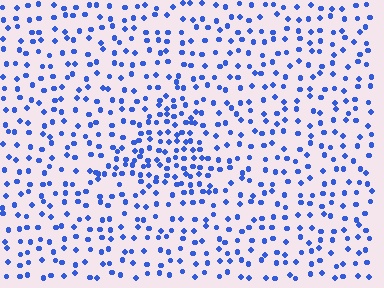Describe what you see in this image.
The image contains small blue elements arranged at two different densities. A triangle-shaped region is visible where the elements are more densely packed than the surrounding area.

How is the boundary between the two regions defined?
The boundary is defined by a change in element density (approximately 1.9x ratio). All elements are the same color, size, and shape.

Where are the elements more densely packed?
The elements are more densely packed inside the triangle boundary.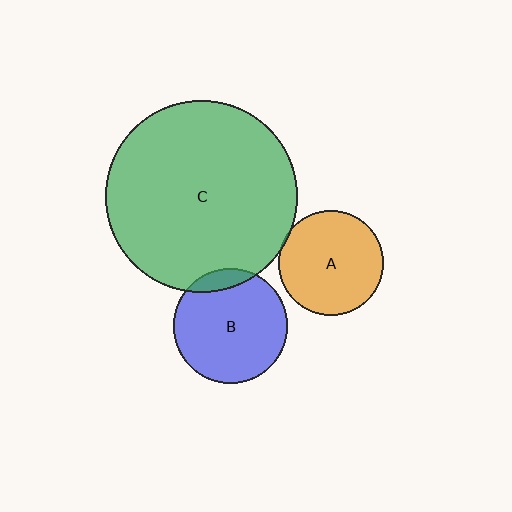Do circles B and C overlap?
Yes.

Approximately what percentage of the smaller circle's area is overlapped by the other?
Approximately 10%.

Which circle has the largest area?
Circle C (green).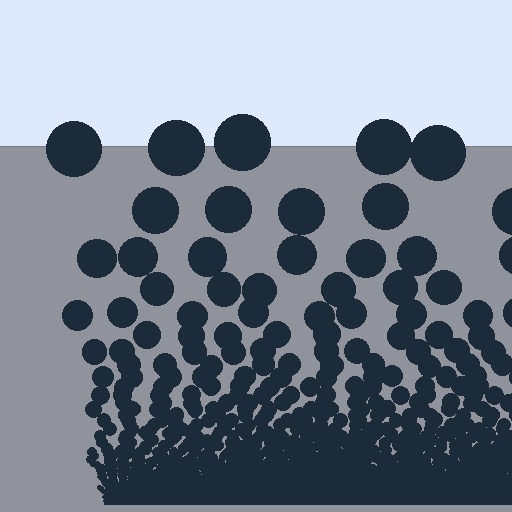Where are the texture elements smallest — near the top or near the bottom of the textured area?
Near the bottom.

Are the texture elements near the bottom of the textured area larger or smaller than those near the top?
Smaller. The gradient is inverted — elements near the bottom are smaller and denser.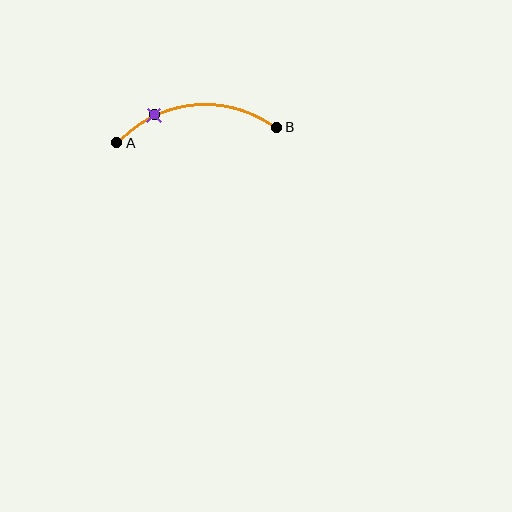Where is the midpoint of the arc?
The arc midpoint is the point on the curve farthest from the straight line joining A and B. It sits above that line.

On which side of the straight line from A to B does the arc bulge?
The arc bulges above the straight line connecting A and B.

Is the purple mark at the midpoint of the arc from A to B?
No. The purple mark lies on the arc but is closer to endpoint A. The arc midpoint would be at the point on the curve equidistant along the arc from both A and B.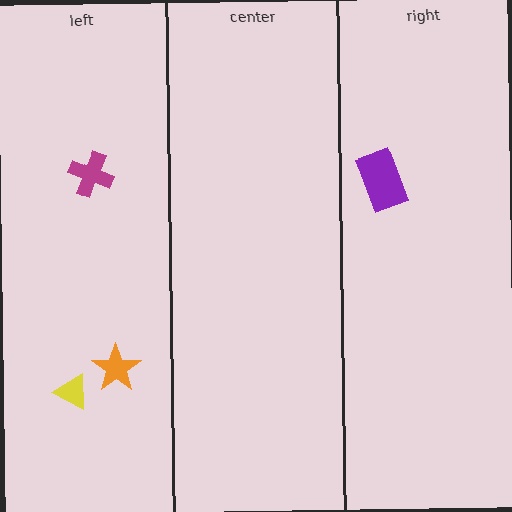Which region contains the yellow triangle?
The left region.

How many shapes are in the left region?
3.